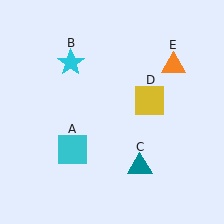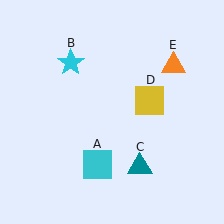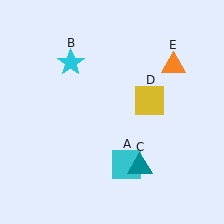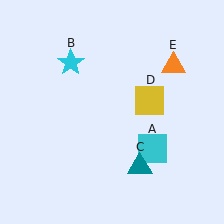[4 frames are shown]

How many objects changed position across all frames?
1 object changed position: cyan square (object A).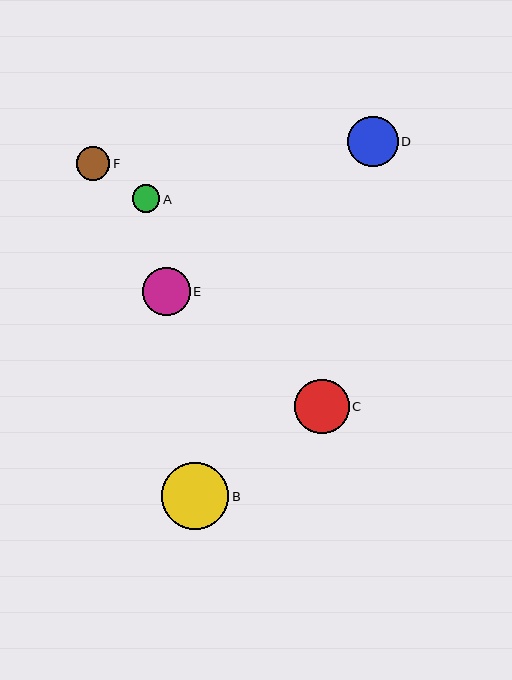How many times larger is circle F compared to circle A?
Circle F is approximately 1.2 times the size of circle A.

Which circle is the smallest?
Circle A is the smallest with a size of approximately 28 pixels.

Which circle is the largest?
Circle B is the largest with a size of approximately 67 pixels.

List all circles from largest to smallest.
From largest to smallest: B, C, D, E, F, A.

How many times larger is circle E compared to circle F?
Circle E is approximately 1.4 times the size of circle F.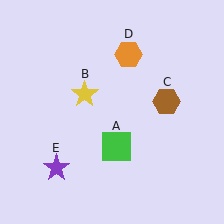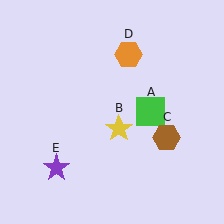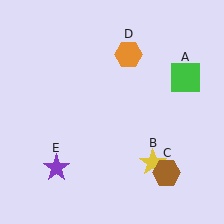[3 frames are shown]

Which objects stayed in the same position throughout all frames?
Orange hexagon (object D) and purple star (object E) remained stationary.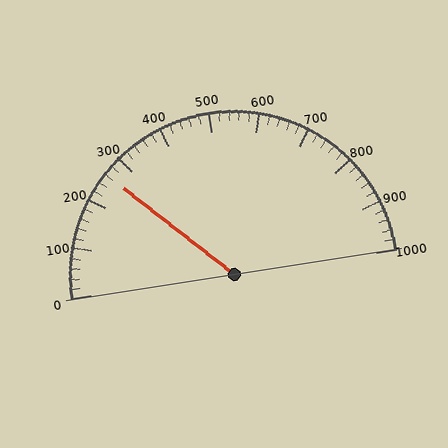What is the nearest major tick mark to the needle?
The nearest major tick mark is 300.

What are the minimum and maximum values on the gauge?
The gauge ranges from 0 to 1000.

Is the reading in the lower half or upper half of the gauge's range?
The reading is in the lower half of the range (0 to 1000).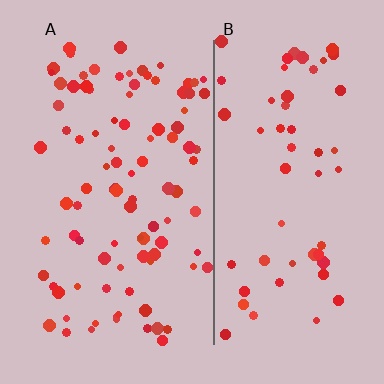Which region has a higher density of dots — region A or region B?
A (the left).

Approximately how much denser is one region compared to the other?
Approximately 1.7× — region A over region B.